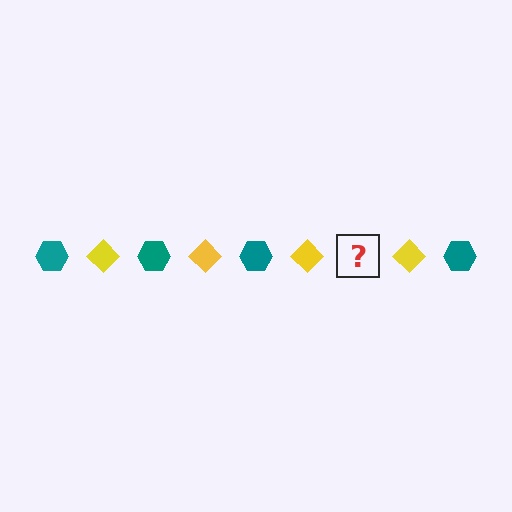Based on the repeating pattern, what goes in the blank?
The blank should be a teal hexagon.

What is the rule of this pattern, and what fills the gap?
The rule is that the pattern alternates between teal hexagon and yellow diamond. The gap should be filled with a teal hexagon.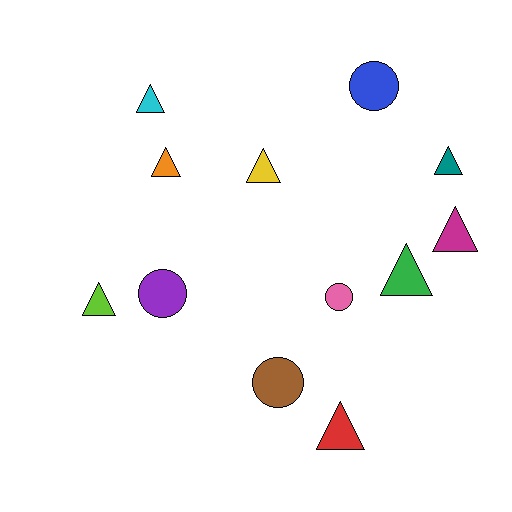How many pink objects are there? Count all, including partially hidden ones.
There is 1 pink object.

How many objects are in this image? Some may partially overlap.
There are 12 objects.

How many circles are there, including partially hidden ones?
There are 4 circles.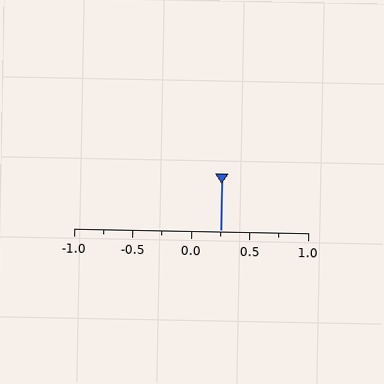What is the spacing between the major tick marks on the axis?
The major ticks are spaced 0.5 apart.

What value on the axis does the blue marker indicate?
The marker indicates approximately 0.25.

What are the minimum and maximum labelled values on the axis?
The axis runs from -1.0 to 1.0.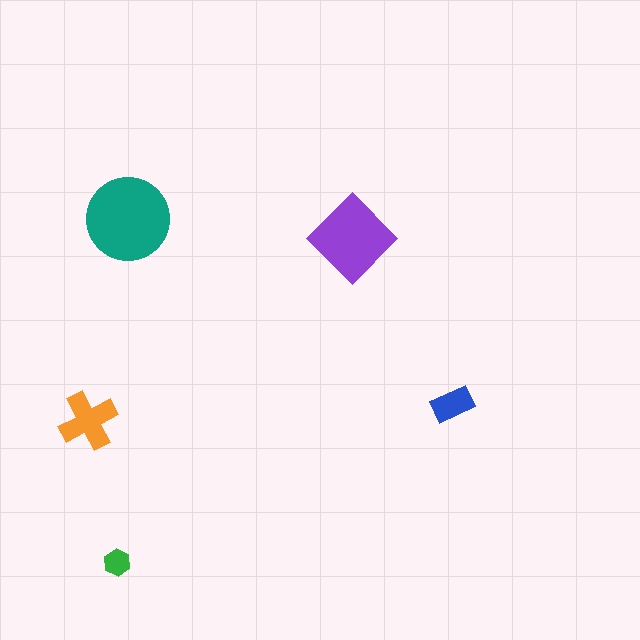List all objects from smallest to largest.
The green hexagon, the blue rectangle, the orange cross, the purple diamond, the teal circle.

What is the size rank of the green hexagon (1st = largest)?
5th.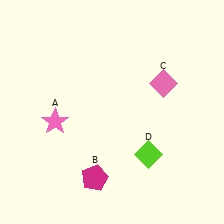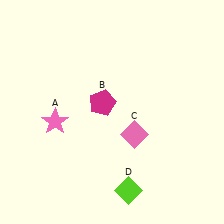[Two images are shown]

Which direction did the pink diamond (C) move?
The pink diamond (C) moved down.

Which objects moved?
The objects that moved are: the magenta pentagon (B), the pink diamond (C), the lime diamond (D).